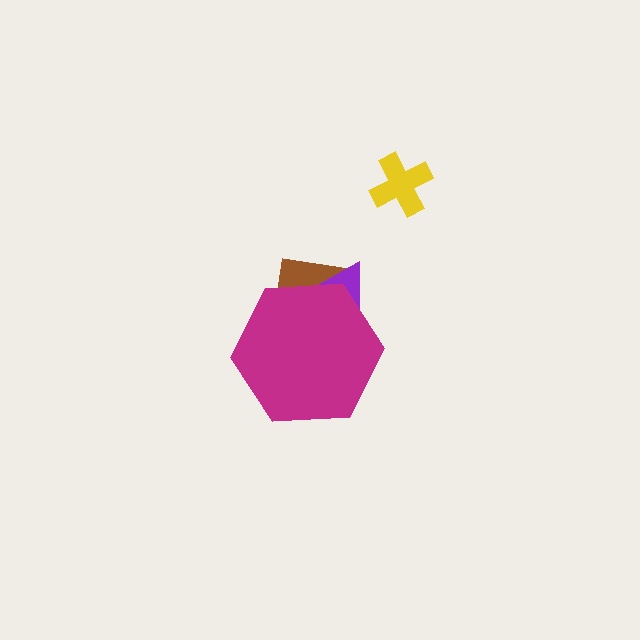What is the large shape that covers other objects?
A magenta hexagon.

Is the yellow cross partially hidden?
No, the yellow cross is fully visible.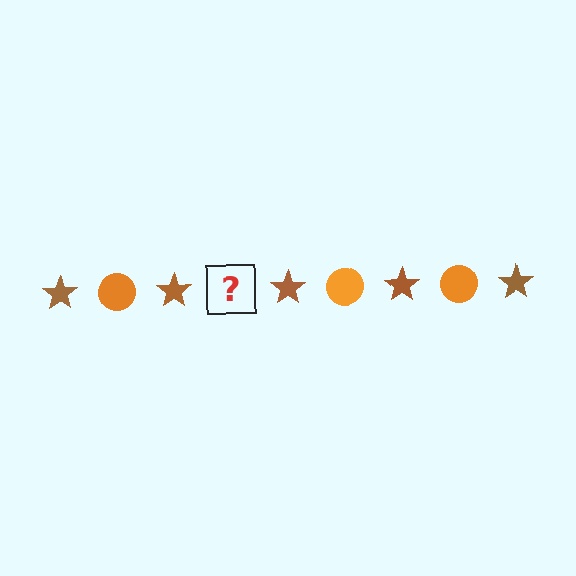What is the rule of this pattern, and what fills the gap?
The rule is that the pattern alternates between brown star and orange circle. The gap should be filled with an orange circle.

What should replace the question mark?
The question mark should be replaced with an orange circle.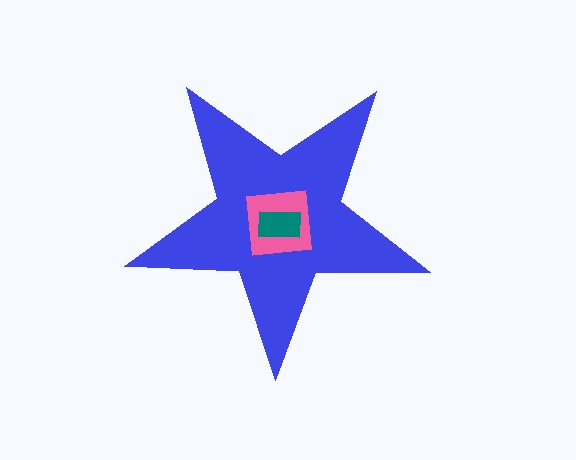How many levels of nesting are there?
3.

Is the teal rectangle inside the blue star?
Yes.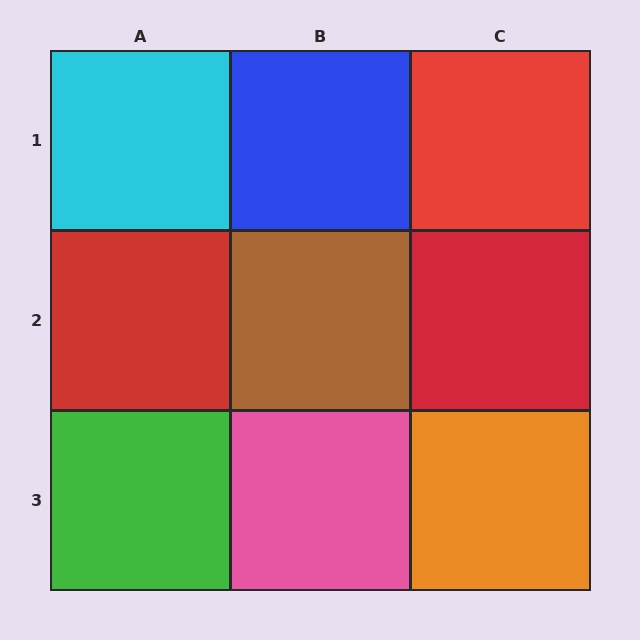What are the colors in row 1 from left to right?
Cyan, blue, red.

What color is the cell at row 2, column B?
Brown.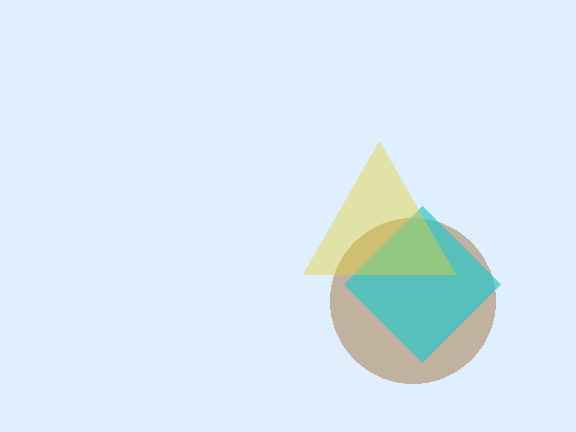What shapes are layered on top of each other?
The layered shapes are: a brown circle, a cyan diamond, a yellow triangle.